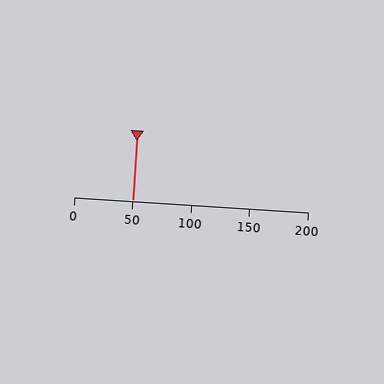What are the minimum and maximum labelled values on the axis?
The axis runs from 0 to 200.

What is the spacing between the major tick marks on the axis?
The major ticks are spaced 50 apart.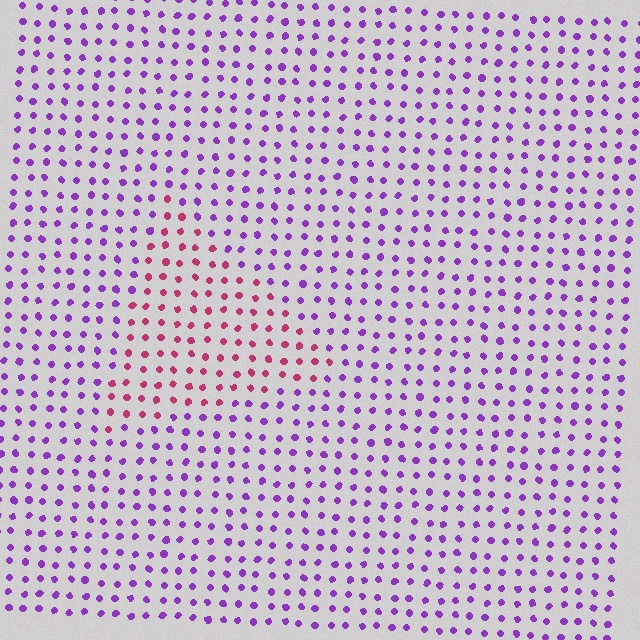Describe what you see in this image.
The image is filled with small purple elements in a uniform arrangement. A triangle-shaped region is visible where the elements are tinted to a slightly different hue, forming a subtle color boundary.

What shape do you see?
I see a triangle.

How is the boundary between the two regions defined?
The boundary is defined purely by a slight shift in hue (about 55 degrees). Spacing, size, and orientation are identical on both sides.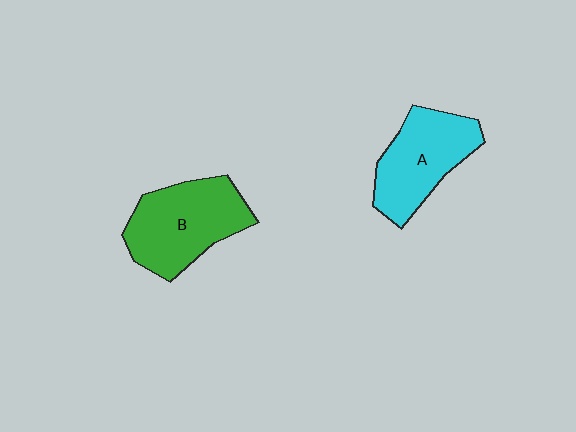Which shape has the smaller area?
Shape A (cyan).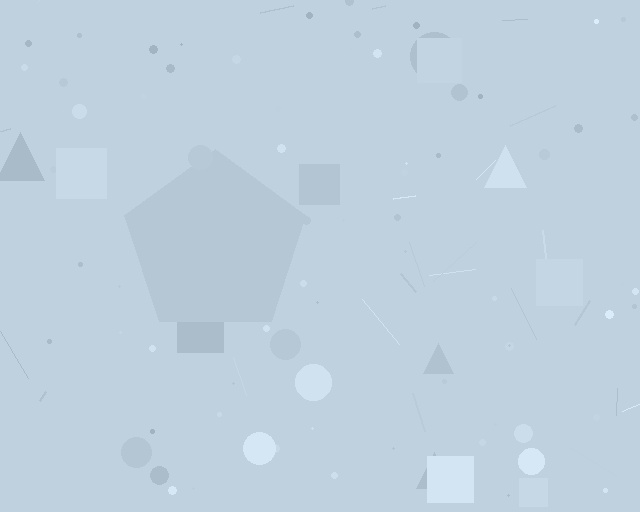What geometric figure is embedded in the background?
A pentagon is embedded in the background.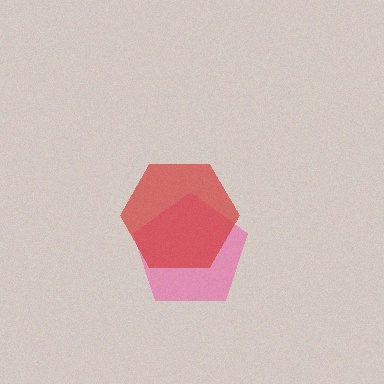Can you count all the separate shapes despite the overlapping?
Yes, there are 2 separate shapes.